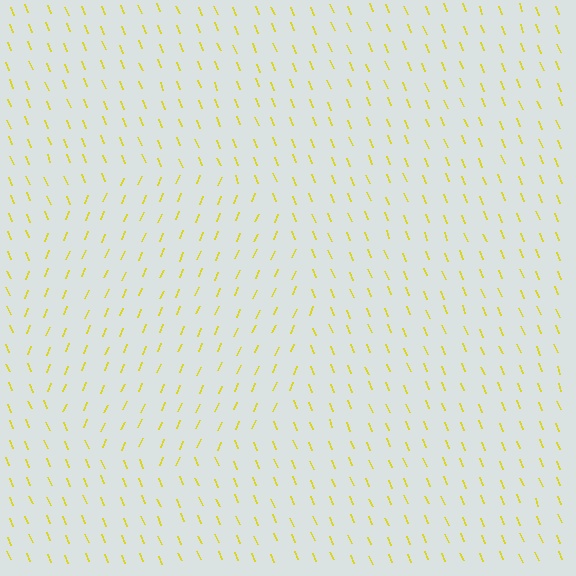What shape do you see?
I see a circle.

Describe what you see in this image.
The image is filled with small yellow line segments. A circle region in the image has lines oriented differently from the surrounding lines, creating a visible texture boundary.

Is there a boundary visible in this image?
Yes, there is a texture boundary formed by a change in line orientation.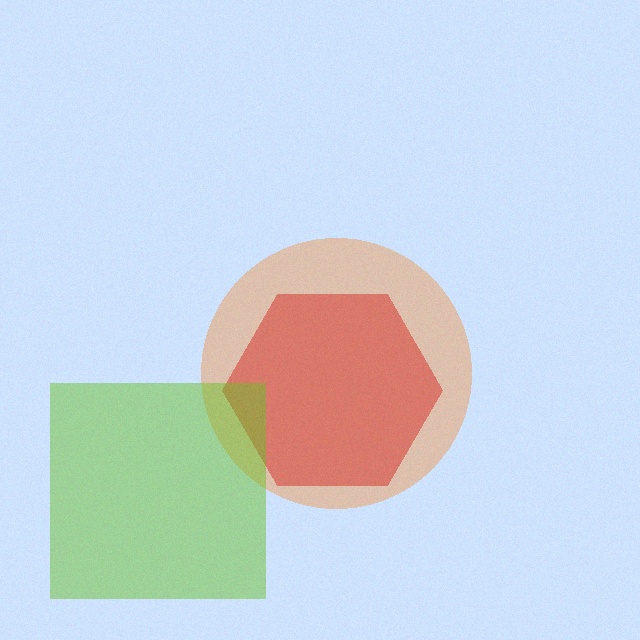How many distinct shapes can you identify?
There are 3 distinct shapes: an orange circle, a red hexagon, a lime square.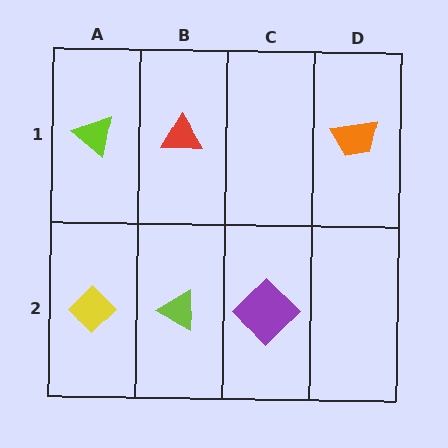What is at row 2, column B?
A lime triangle.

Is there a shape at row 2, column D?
No, that cell is empty.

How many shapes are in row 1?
3 shapes.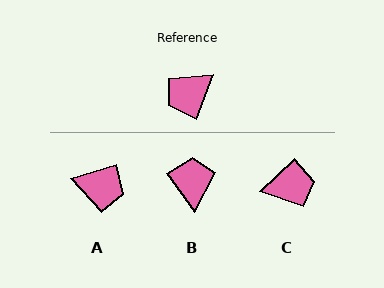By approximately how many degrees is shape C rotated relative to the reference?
Approximately 156 degrees counter-clockwise.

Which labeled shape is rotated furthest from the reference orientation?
C, about 156 degrees away.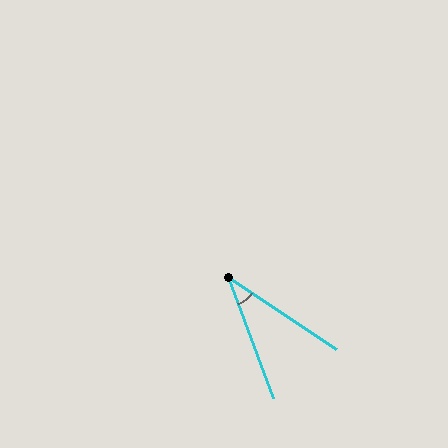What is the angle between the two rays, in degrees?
Approximately 36 degrees.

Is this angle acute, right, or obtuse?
It is acute.